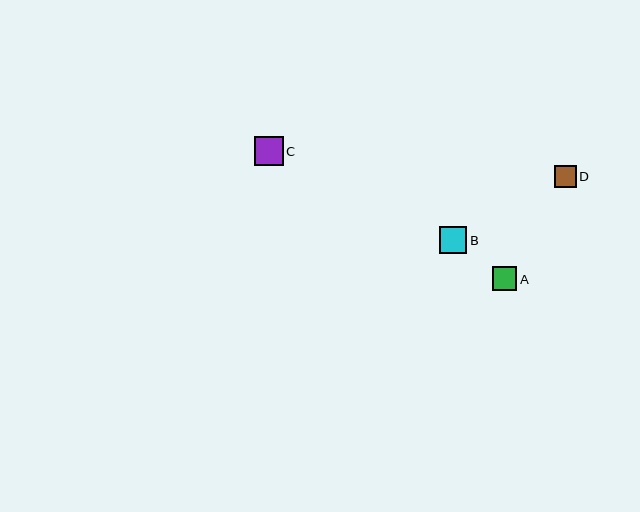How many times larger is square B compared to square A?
Square B is approximately 1.1 times the size of square A.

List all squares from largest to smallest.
From largest to smallest: C, B, A, D.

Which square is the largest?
Square C is the largest with a size of approximately 29 pixels.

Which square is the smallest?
Square D is the smallest with a size of approximately 22 pixels.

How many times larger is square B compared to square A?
Square B is approximately 1.1 times the size of square A.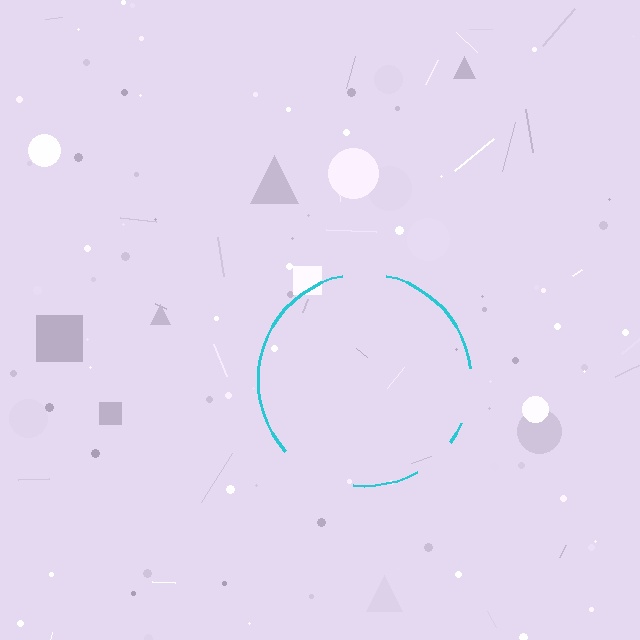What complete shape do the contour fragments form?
The contour fragments form a circle.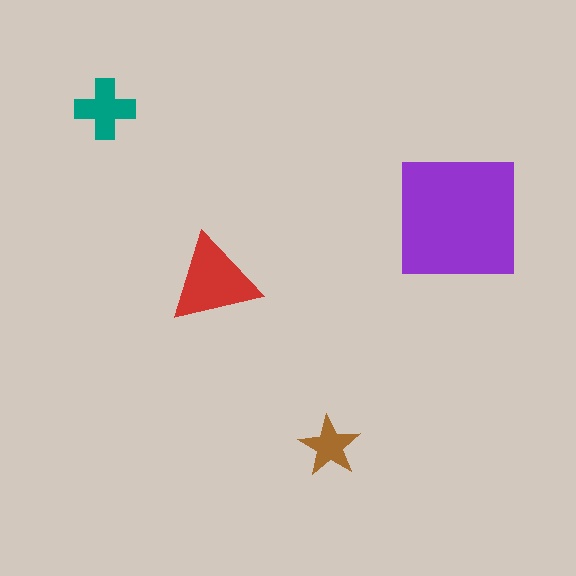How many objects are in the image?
There are 4 objects in the image.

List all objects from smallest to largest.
The brown star, the teal cross, the red triangle, the purple square.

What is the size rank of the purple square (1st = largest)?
1st.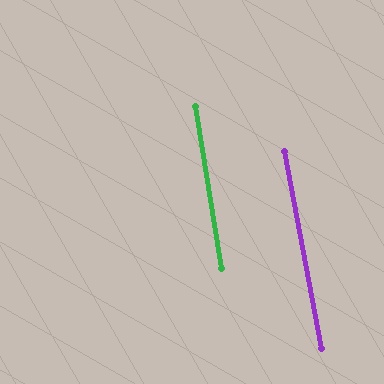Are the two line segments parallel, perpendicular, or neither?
Parallel — their directions differ by only 1.4°.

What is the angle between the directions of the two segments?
Approximately 1 degree.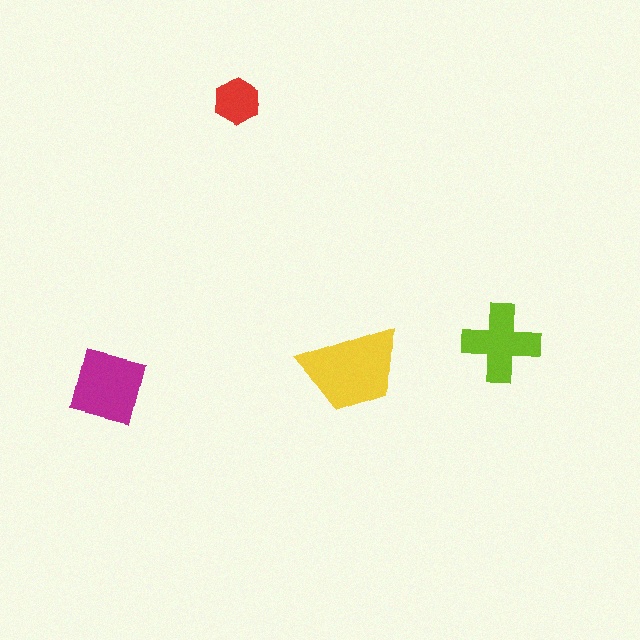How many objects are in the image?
There are 4 objects in the image.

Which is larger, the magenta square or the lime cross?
The magenta square.